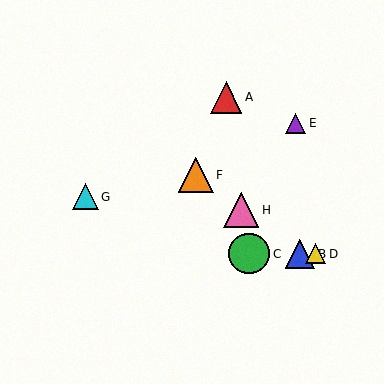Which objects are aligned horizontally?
Objects B, C, D are aligned horizontally.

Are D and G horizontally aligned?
No, D is at y≈254 and G is at y≈197.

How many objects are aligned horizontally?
3 objects (B, C, D) are aligned horizontally.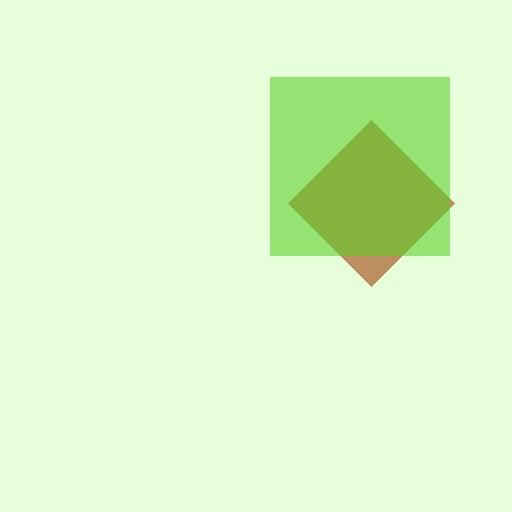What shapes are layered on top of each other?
The layered shapes are: a brown diamond, a lime square.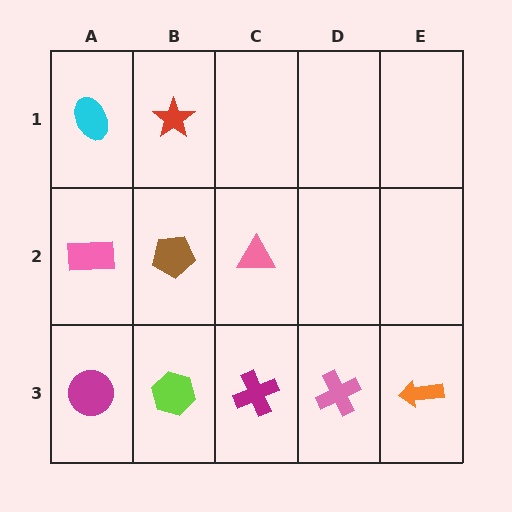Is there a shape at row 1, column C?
No, that cell is empty.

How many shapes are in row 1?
2 shapes.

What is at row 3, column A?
A magenta circle.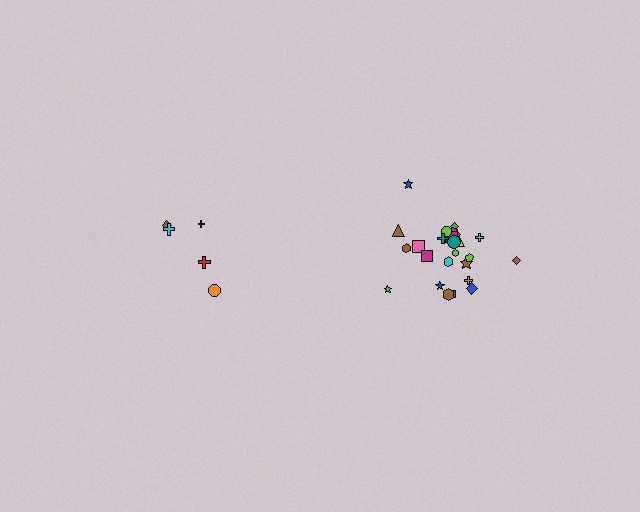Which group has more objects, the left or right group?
The right group.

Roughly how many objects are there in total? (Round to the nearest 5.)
Roughly 30 objects in total.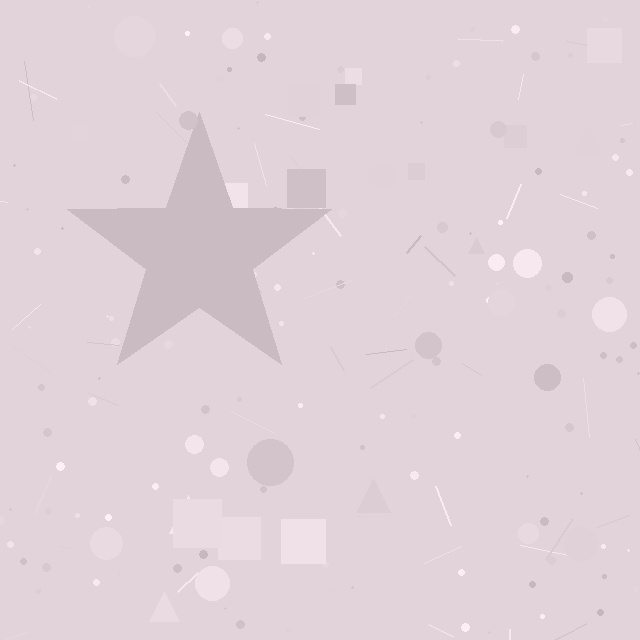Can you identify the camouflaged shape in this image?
The camouflaged shape is a star.